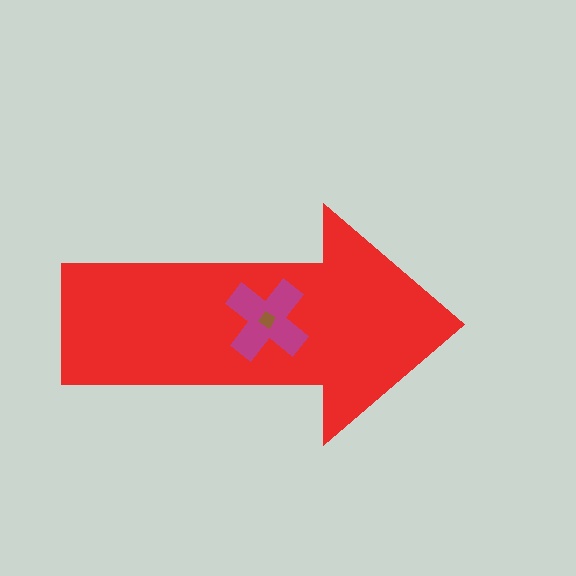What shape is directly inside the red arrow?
The magenta cross.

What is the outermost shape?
The red arrow.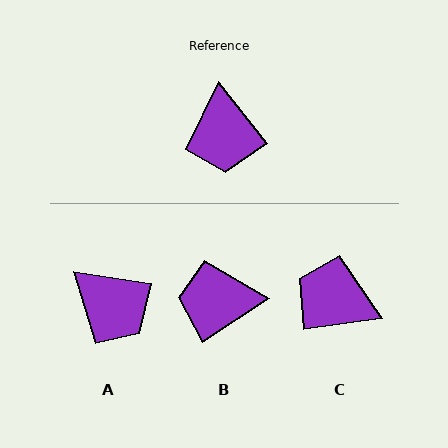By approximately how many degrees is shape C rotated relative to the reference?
Approximately 120 degrees clockwise.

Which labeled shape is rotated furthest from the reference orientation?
C, about 120 degrees away.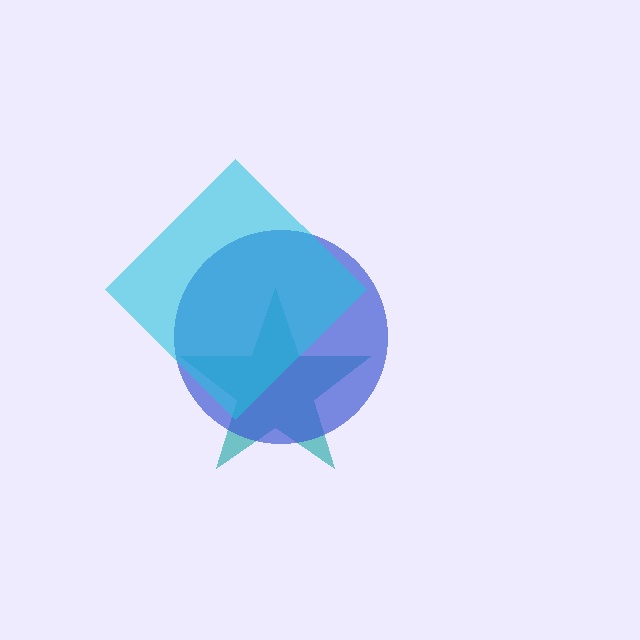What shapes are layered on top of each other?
The layered shapes are: a teal star, a blue circle, a cyan diamond.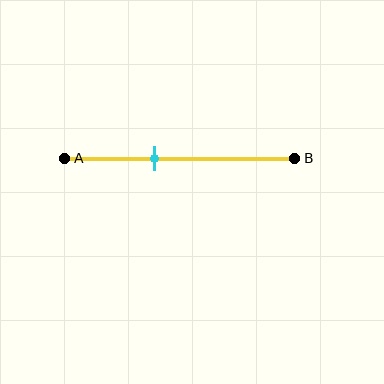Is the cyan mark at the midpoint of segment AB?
No, the mark is at about 40% from A, not at the 50% midpoint.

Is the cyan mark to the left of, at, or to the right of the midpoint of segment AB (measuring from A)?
The cyan mark is to the left of the midpoint of segment AB.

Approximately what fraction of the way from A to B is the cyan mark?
The cyan mark is approximately 40% of the way from A to B.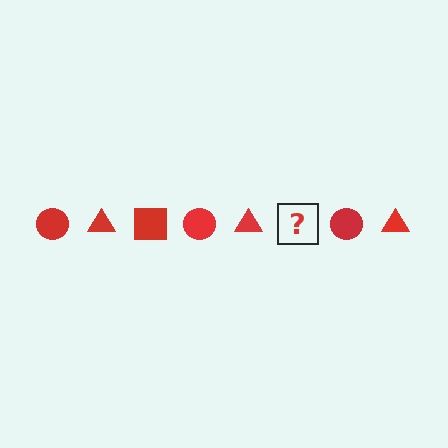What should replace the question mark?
The question mark should be replaced with a red square.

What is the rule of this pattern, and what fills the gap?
The rule is that the pattern cycles through circle, triangle, square shapes in red. The gap should be filled with a red square.